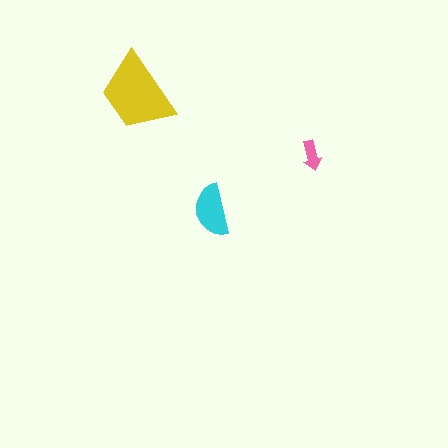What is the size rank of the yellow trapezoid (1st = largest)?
1st.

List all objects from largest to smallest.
The yellow trapezoid, the cyan semicircle, the pink arrow.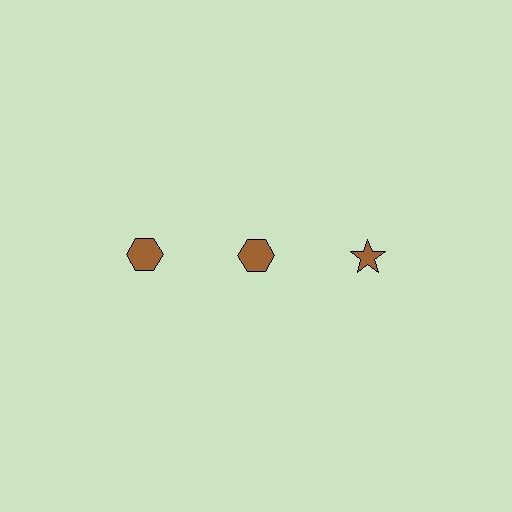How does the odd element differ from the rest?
It has a different shape: star instead of hexagon.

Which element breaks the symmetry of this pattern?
The brown star in the top row, center column breaks the symmetry. All other shapes are brown hexagons.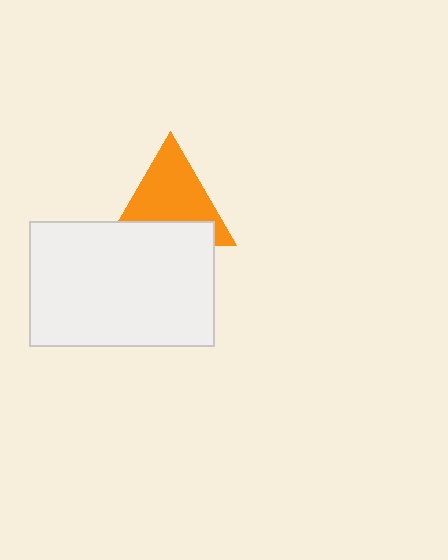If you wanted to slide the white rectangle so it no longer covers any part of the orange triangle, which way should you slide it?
Slide it down — that is the most direct way to separate the two shapes.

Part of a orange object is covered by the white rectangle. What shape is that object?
It is a triangle.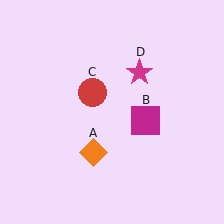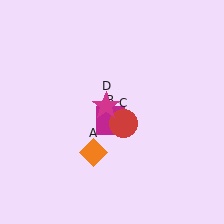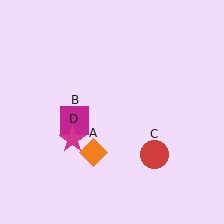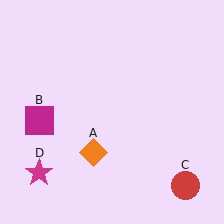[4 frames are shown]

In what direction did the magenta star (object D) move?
The magenta star (object D) moved down and to the left.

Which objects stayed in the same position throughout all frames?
Orange diamond (object A) remained stationary.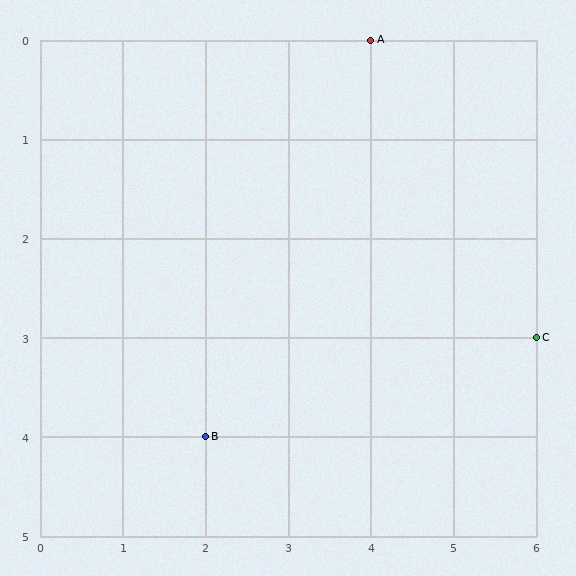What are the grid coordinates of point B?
Point B is at grid coordinates (2, 4).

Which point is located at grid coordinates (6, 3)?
Point C is at (6, 3).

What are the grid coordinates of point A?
Point A is at grid coordinates (4, 0).